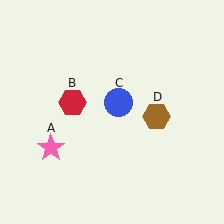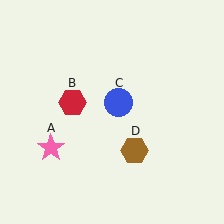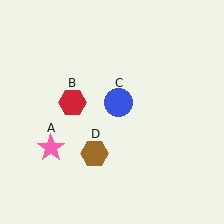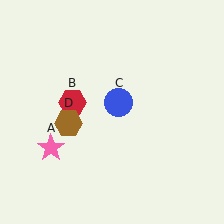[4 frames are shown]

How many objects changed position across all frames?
1 object changed position: brown hexagon (object D).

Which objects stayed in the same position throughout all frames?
Pink star (object A) and red hexagon (object B) and blue circle (object C) remained stationary.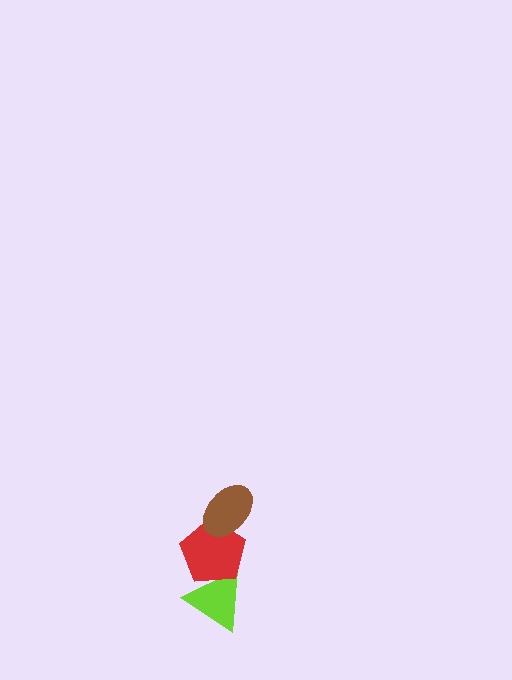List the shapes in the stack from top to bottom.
From top to bottom: the brown ellipse, the red pentagon, the lime triangle.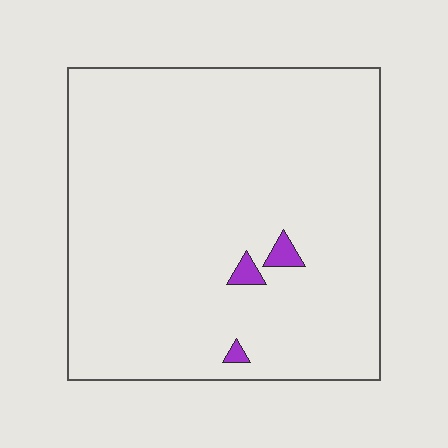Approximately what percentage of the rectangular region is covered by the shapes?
Approximately 0%.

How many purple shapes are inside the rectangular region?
3.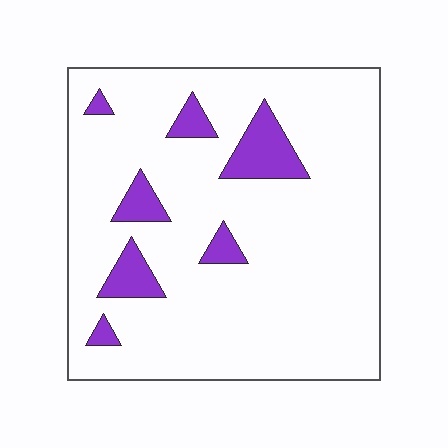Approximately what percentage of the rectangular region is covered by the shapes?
Approximately 10%.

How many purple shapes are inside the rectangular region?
7.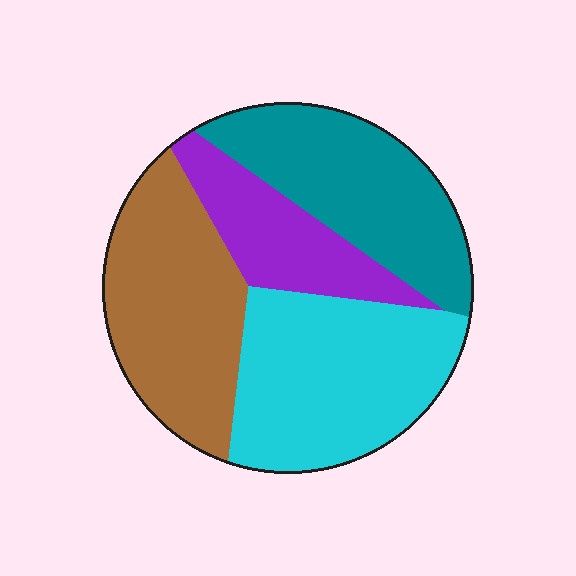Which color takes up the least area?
Purple, at roughly 15%.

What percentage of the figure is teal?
Teal takes up between a quarter and a half of the figure.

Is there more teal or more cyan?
Cyan.